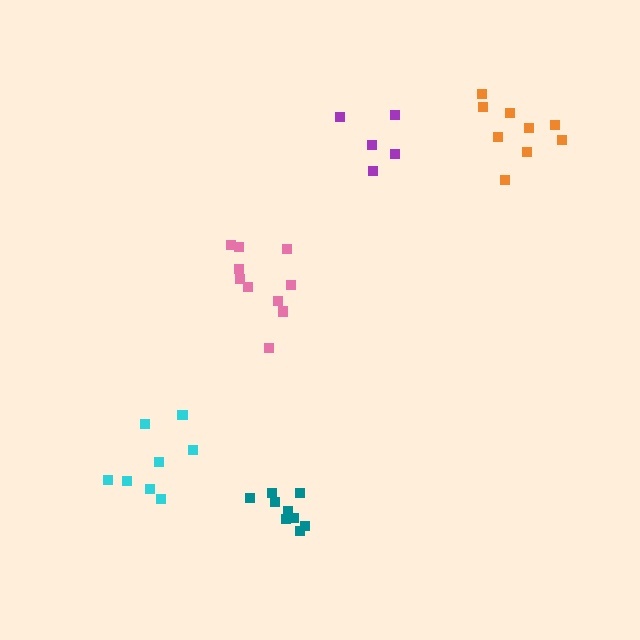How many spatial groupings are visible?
There are 5 spatial groupings.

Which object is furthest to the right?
The orange cluster is rightmost.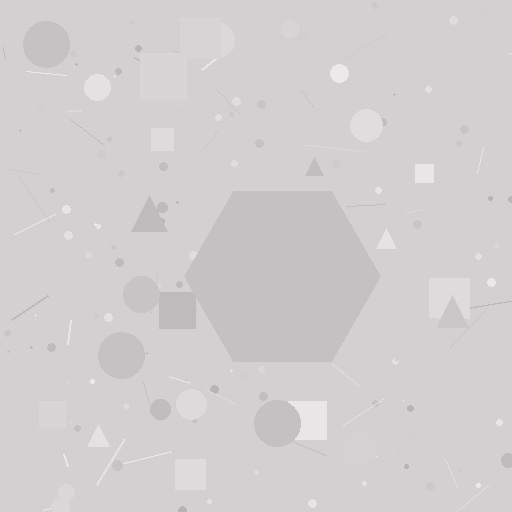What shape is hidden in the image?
A hexagon is hidden in the image.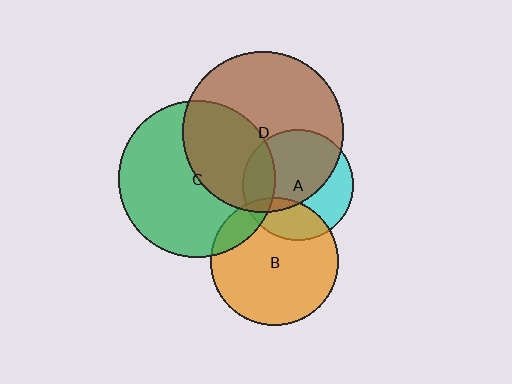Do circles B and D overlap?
Yes.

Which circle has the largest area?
Circle D (brown).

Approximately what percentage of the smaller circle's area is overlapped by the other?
Approximately 5%.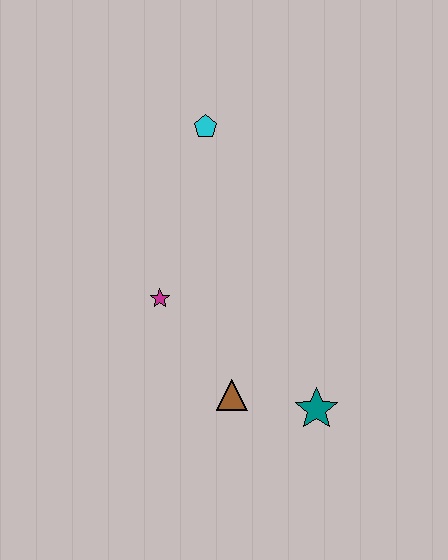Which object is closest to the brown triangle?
The teal star is closest to the brown triangle.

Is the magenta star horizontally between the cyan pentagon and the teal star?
No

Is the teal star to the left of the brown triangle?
No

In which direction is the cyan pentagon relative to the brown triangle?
The cyan pentagon is above the brown triangle.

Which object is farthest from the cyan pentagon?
The teal star is farthest from the cyan pentagon.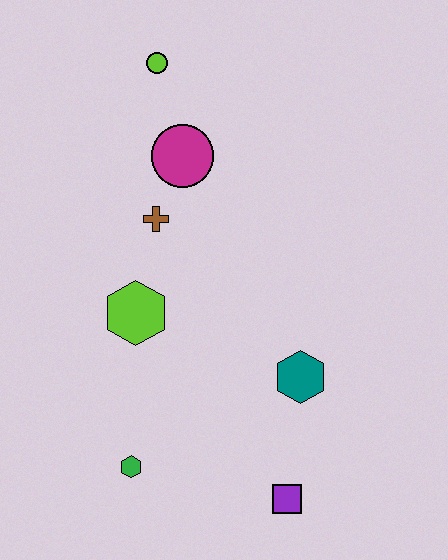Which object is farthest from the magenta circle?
The purple square is farthest from the magenta circle.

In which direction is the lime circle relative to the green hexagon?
The lime circle is above the green hexagon.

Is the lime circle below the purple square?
No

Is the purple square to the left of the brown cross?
No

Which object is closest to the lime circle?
The magenta circle is closest to the lime circle.